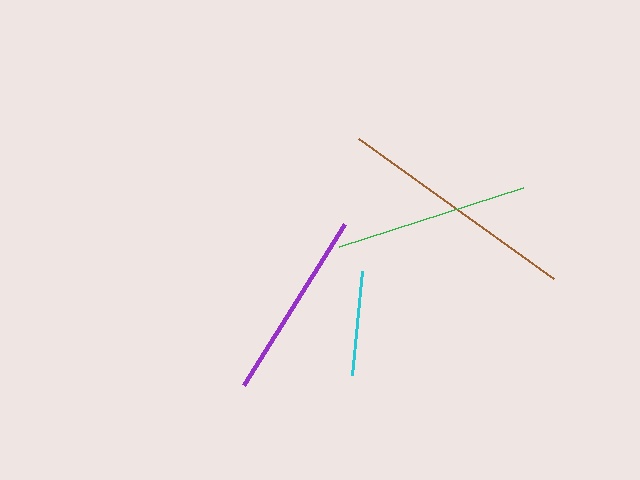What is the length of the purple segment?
The purple segment is approximately 190 pixels long.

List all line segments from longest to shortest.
From longest to shortest: brown, green, purple, cyan.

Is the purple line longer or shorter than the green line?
The green line is longer than the purple line.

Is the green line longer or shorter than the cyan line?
The green line is longer than the cyan line.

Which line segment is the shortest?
The cyan line is the shortest at approximately 104 pixels.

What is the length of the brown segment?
The brown segment is approximately 240 pixels long.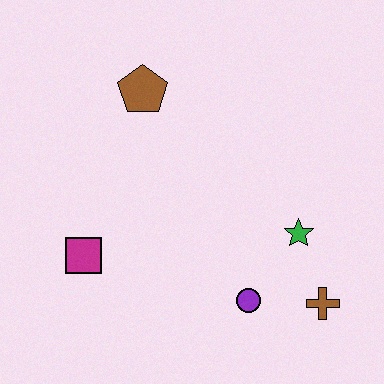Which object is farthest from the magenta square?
The brown cross is farthest from the magenta square.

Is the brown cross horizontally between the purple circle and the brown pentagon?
No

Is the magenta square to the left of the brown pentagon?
Yes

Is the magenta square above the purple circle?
Yes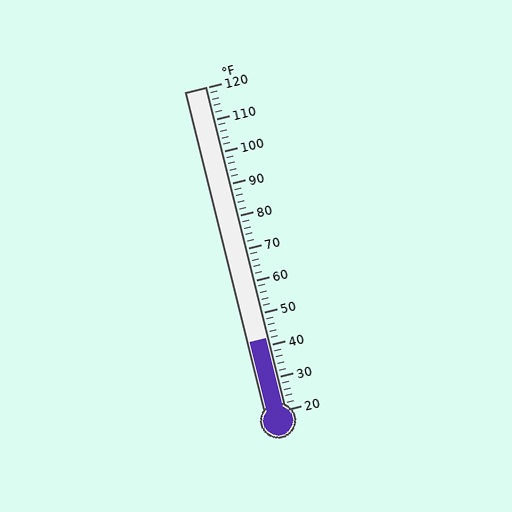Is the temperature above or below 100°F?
The temperature is below 100°F.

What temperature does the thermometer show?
The thermometer shows approximately 42°F.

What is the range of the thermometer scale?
The thermometer scale ranges from 20°F to 120°F.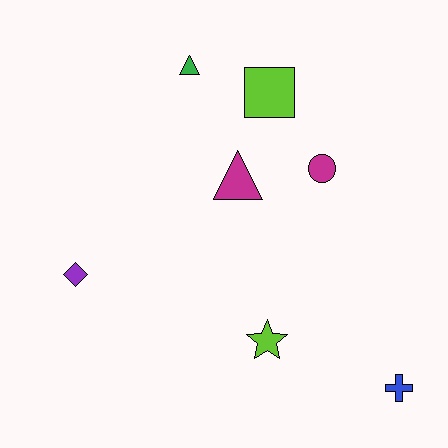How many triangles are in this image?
There are 2 triangles.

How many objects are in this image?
There are 7 objects.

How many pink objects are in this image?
There are no pink objects.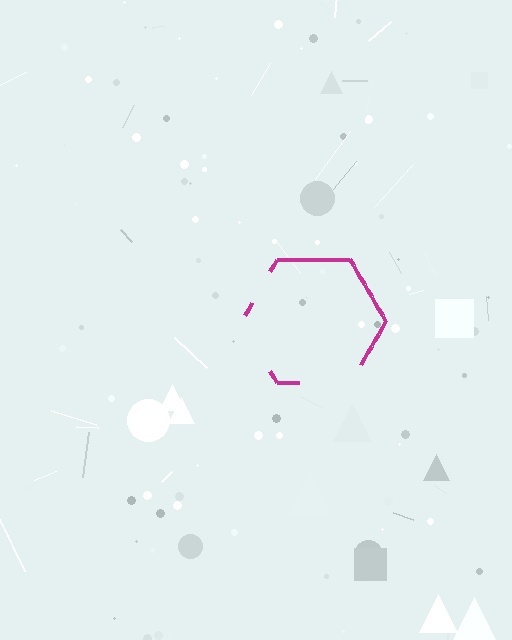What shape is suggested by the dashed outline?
The dashed outline suggests a hexagon.